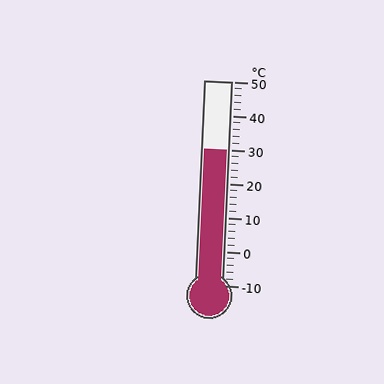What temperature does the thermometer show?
The thermometer shows approximately 30°C.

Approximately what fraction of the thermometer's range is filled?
The thermometer is filled to approximately 65% of its range.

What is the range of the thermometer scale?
The thermometer scale ranges from -10°C to 50°C.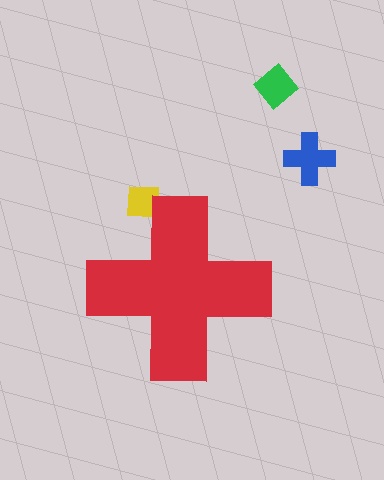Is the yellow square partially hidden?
Yes, the yellow square is partially hidden behind the red cross.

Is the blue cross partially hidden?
No, the blue cross is fully visible.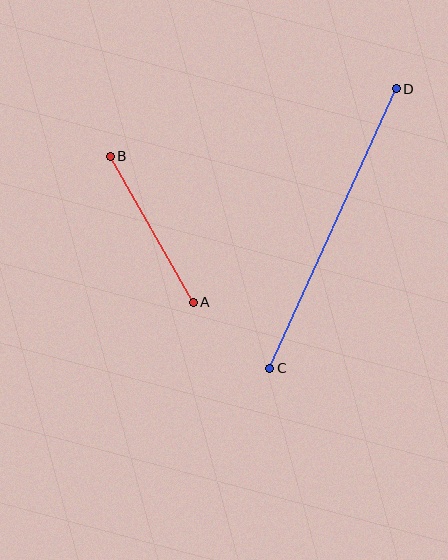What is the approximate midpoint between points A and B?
The midpoint is at approximately (152, 229) pixels.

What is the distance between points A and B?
The distance is approximately 168 pixels.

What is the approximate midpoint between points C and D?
The midpoint is at approximately (333, 229) pixels.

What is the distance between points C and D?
The distance is approximately 306 pixels.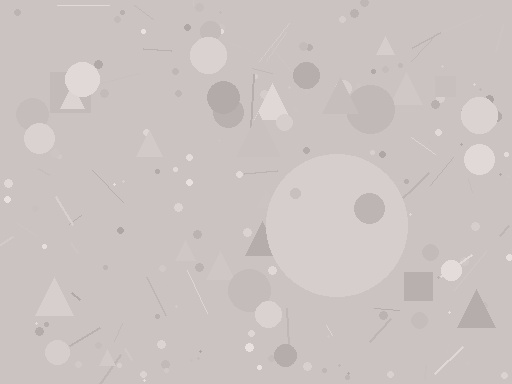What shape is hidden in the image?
A circle is hidden in the image.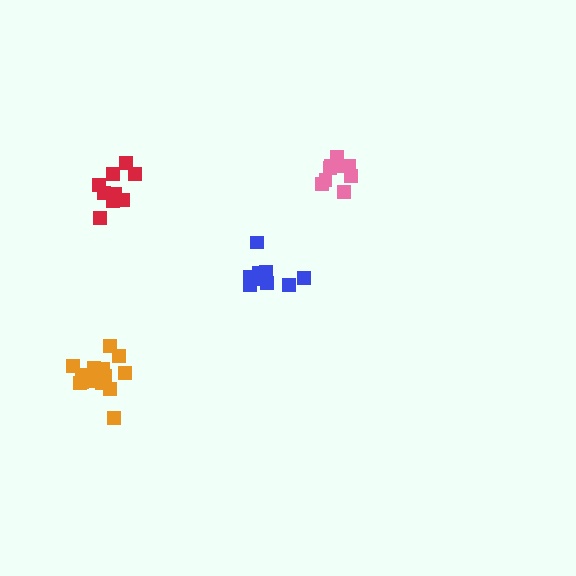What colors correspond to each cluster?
The clusters are colored: pink, orange, red, blue.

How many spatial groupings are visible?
There are 4 spatial groupings.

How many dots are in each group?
Group 1: 9 dots, Group 2: 14 dots, Group 3: 9 dots, Group 4: 9 dots (41 total).